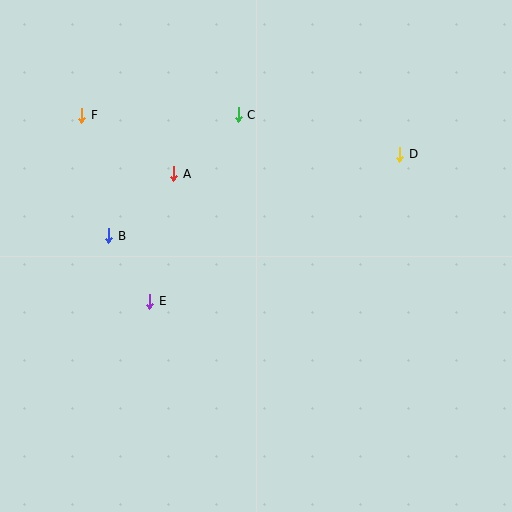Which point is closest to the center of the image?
Point E at (150, 301) is closest to the center.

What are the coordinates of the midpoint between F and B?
The midpoint between F and B is at (95, 176).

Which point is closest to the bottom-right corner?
Point D is closest to the bottom-right corner.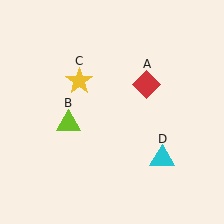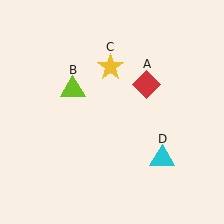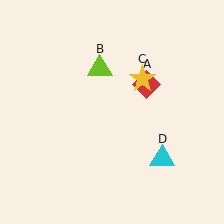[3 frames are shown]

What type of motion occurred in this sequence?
The lime triangle (object B), yellow star (object C) rotated clockwise around the center of the scene.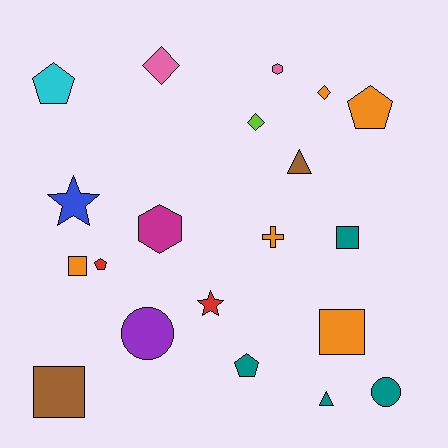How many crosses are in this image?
There is 1 cross.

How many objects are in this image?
There are 20 objects.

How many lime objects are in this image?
There is 1 lime object.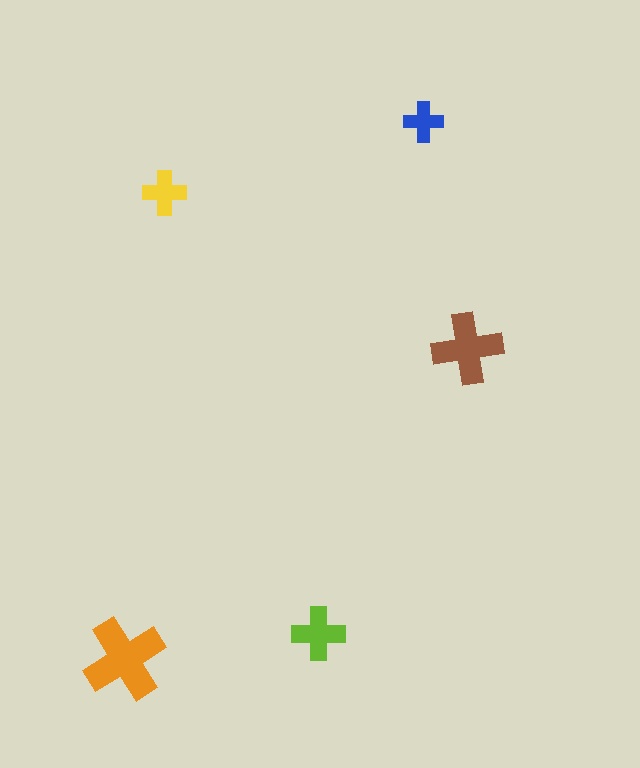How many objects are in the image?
There are 5 objects in the image.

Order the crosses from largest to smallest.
the orange one, the brown one, the lime one, the yellow one, the blue one.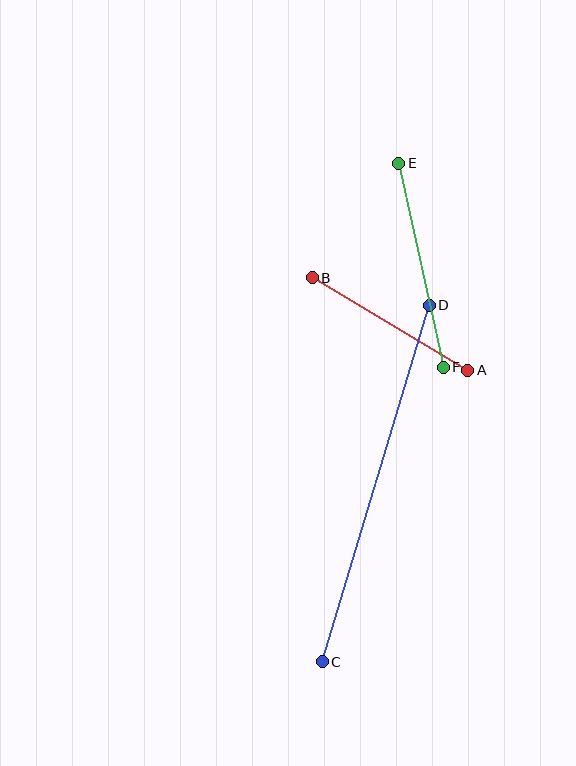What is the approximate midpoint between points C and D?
The midpoint is at approximately (376, 484) pixels.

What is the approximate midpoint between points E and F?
The midpoint is at approximately (421, 265) pixels.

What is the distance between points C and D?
The distance is approximately 372 pixels.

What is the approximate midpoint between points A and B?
The midpoint is at approximately (390, 324) pixels.